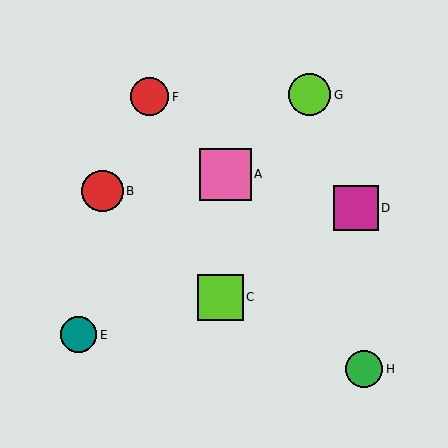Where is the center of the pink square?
The center of the pink square is at (225, 174).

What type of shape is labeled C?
Shape C is a lime square.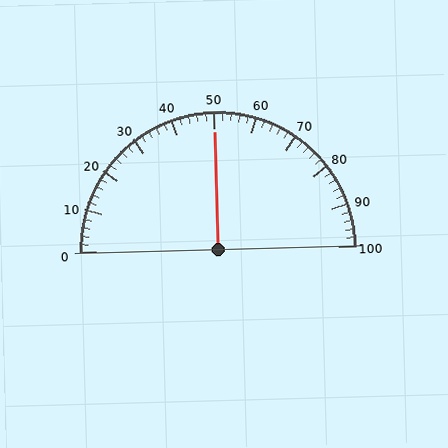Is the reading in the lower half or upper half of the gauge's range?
The reading is in the upper half of the range (0 to 100).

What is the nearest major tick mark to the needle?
The nearest major tick mark is 50.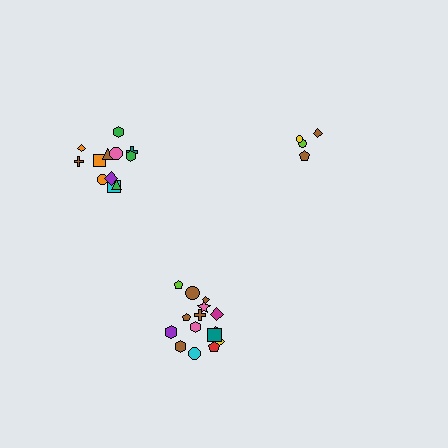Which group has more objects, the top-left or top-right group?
The top-left group.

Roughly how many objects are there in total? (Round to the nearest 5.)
Roughly 30 objects in total.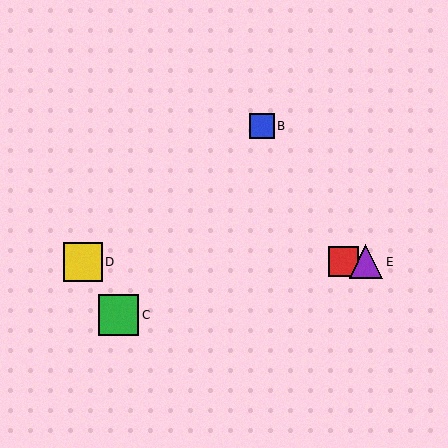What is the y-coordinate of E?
Object E is at y≈262.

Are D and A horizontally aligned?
Yes, both are at y≈261.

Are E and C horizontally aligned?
No, E is at y≈262 and C is at y≈315.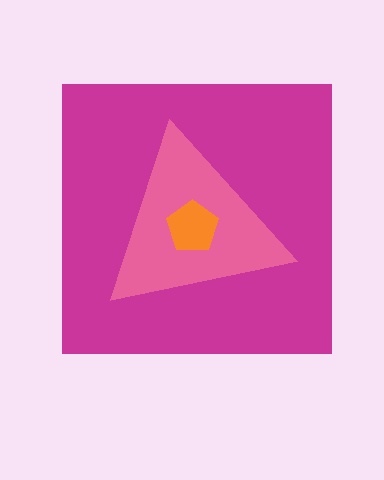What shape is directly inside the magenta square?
The pink triangle.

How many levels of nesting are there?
3.